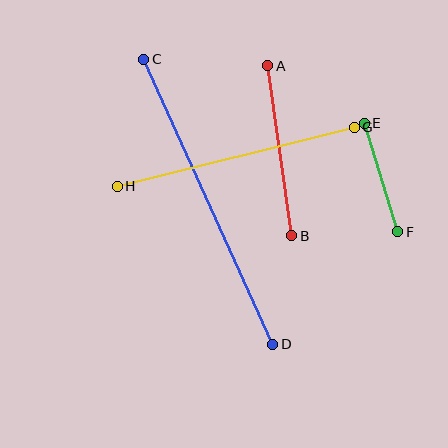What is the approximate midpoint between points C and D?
The midpoint is at approximately (208, 202) pixels.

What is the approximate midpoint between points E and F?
The midpoint is at approximately (381, 178) pixels.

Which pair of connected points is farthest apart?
Points C and D are farthest apart.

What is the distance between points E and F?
The distance is approximately 114 pixels.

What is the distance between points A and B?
The distance is approximately 172 pixels.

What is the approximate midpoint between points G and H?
The midpoint is at approximately (236, 157) pixels.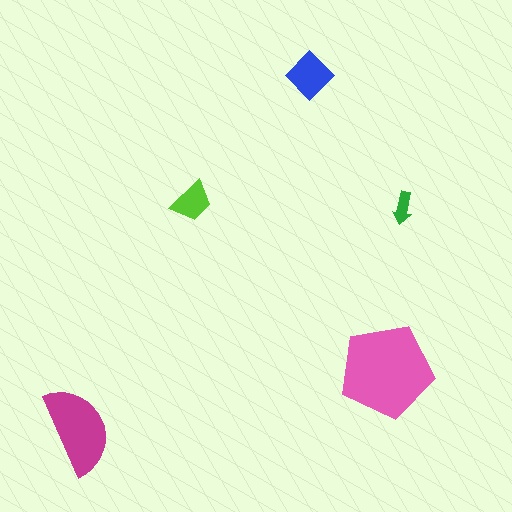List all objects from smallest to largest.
The green arrow, the lime trapezoid, the blue diamond, the magenta semicircle, the pink pentagon.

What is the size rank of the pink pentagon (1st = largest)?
1st.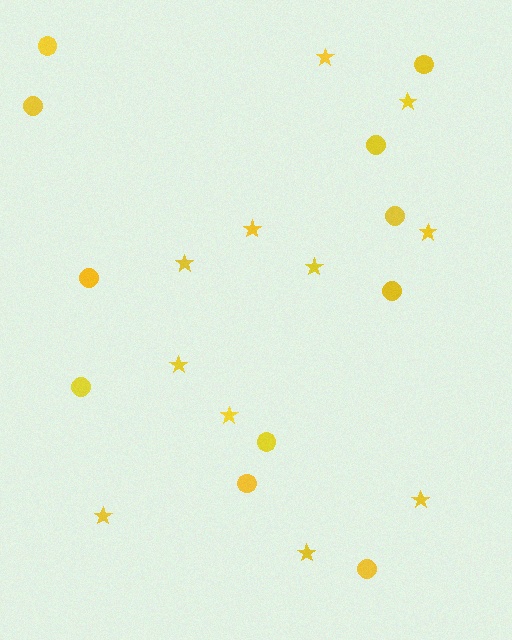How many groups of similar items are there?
There are 2 groups: one group of circles (11) and one group of stars (11).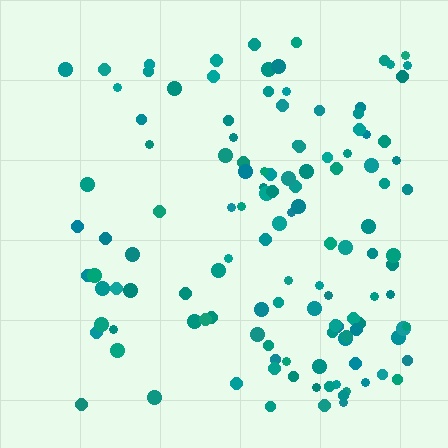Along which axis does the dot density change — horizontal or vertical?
Horizontal.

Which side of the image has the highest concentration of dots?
The right.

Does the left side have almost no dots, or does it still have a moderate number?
Still a moderate number, just noticeably fewer than the right.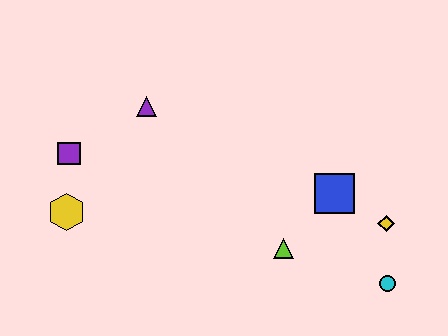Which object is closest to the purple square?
The yellow hexagon is closest to the purple square.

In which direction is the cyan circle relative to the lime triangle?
The cyan circle is to the right of the lime triangle.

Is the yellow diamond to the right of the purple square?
Yes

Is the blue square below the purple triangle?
Yes